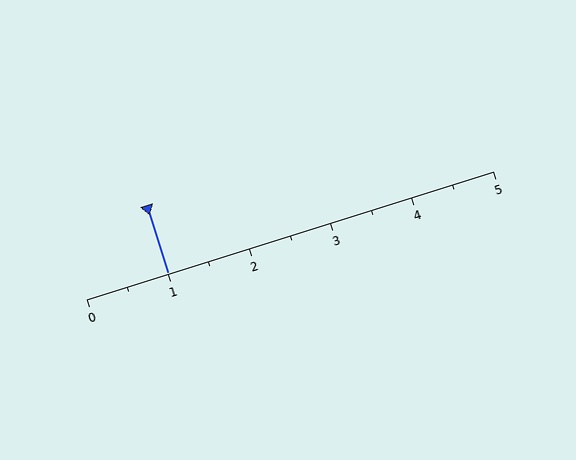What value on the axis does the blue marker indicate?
The marker indicates approximately 1.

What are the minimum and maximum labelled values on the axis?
The axis runs from 0 to 5.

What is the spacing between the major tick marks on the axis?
The major ticks are spaced 1 apart.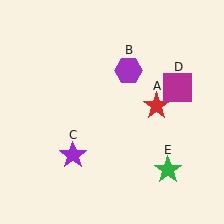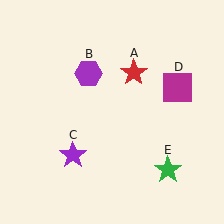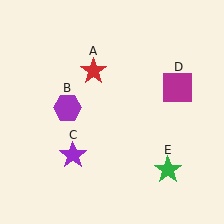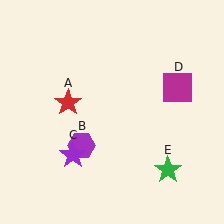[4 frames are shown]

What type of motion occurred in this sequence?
The red star (object A), purple hexagon (object B) rotated counterclockwise around the center of the scene.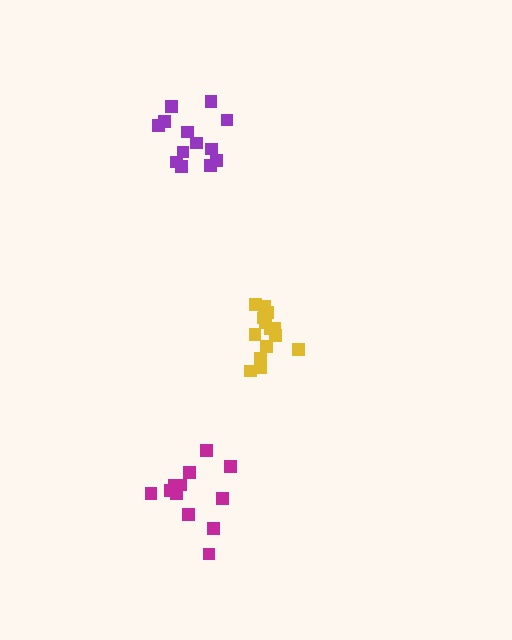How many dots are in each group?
Group 1: 13 dots, Group 2: 12 dots, Group 3: 14 dots (39 total).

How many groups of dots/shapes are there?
There are 3 groups.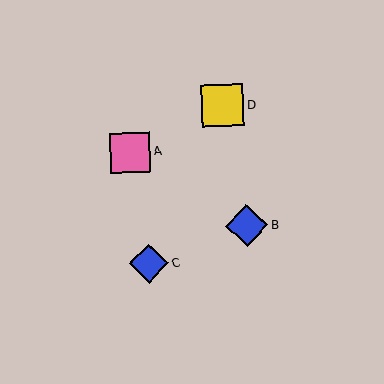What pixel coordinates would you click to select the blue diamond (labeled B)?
Click at (247, 226) to select the blue diamond B.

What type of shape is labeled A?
Shape A is a pink square.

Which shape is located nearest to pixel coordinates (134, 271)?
The blue diamond (labeled C) at (149, 263) is nearest to that location.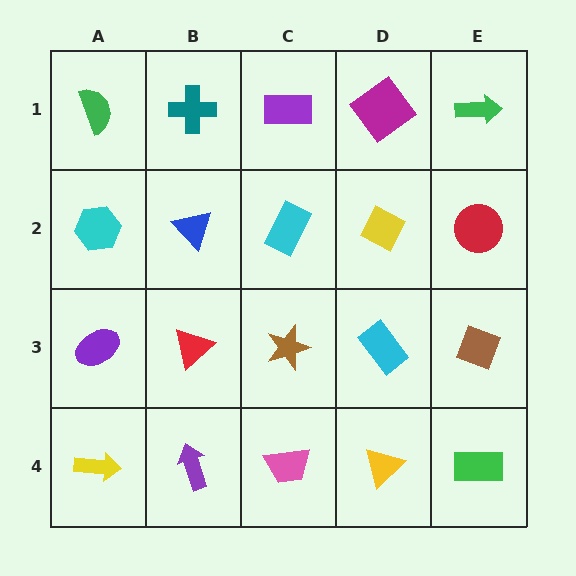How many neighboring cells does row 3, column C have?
4.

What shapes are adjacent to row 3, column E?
A red circle (row 2, column E), a green rectangle (row 4, column E), a cyan rectangle (row 3, column D).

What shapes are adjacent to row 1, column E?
A red circle (row 2, column E), a magenta diamond (row 1, column D).